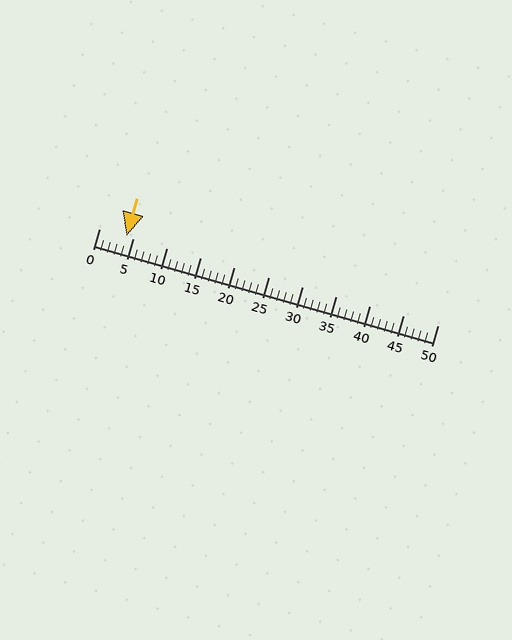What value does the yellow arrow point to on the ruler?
The yellow arrow points to approximately 4.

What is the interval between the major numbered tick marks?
The major tick marks are spaced 5 units apart.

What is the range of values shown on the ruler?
The ruler shows values from 0 to 50.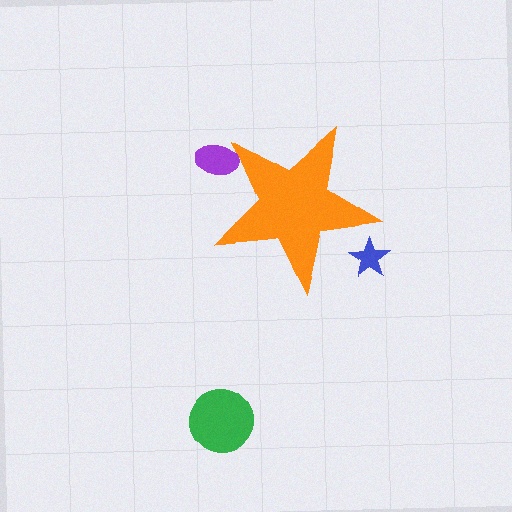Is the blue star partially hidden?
Yes, the blue star is partially hidden behind the orange star.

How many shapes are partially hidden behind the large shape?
2 shapes are partially hidden.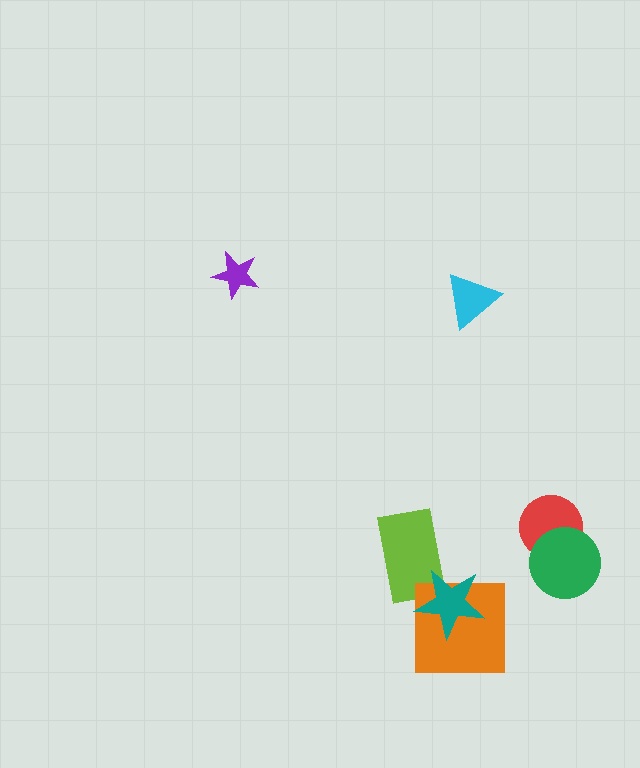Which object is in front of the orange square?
The teal star is in front of the orange square.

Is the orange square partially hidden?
Yes, it is partially covered by another shape.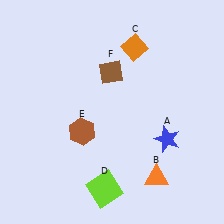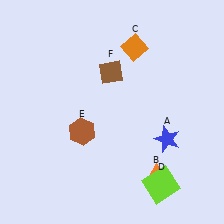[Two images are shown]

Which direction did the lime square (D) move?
The lime square (D) moved right.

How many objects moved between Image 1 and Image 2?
1 object moved between the two images.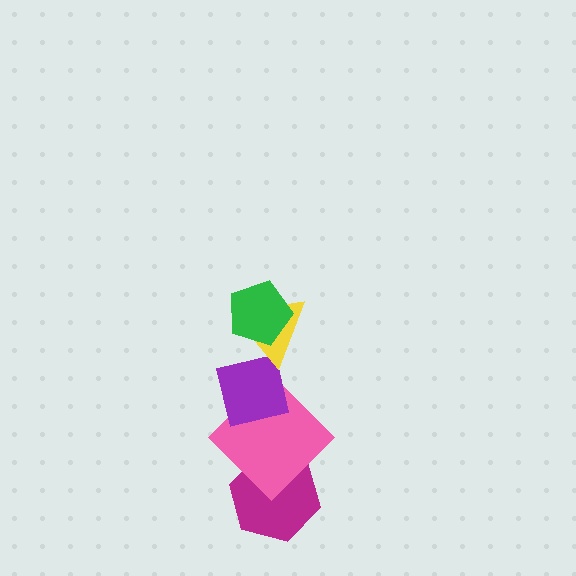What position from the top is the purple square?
The purple square is 3rd from the top.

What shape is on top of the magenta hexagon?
The pink diamond is on top of the magenta hexagon.